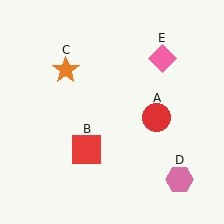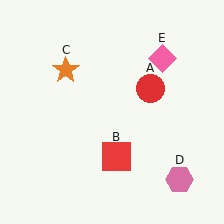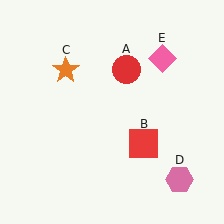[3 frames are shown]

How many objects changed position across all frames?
2 objects changed position: red circle (object A), red square (object B).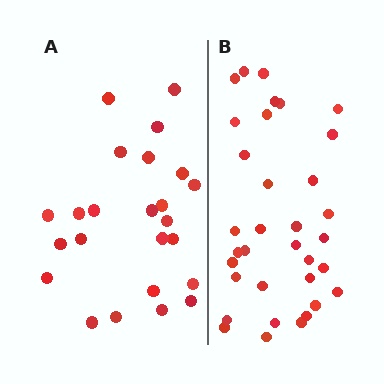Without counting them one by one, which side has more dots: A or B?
Region B (the right region) has more dots.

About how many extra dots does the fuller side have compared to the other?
Region B has roughly 10 or so more dots than region A.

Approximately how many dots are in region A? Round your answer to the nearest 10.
About 20 dots. (The exact count is 24, which rounds to 20.)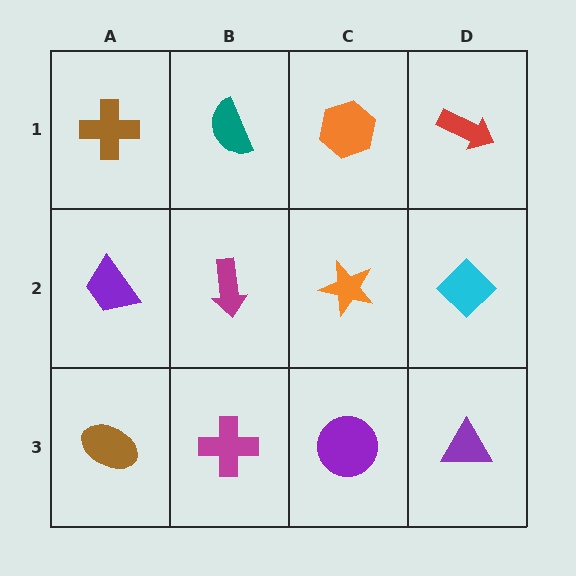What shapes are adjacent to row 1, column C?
An orange star (row 2, column C), a teal semicircle (row 1, column B), a red arrow (row 1, column D).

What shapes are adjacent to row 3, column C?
An orange star (row 2, column C), a magenta cross (row 3, column B), a purple triangle (row 3, column D).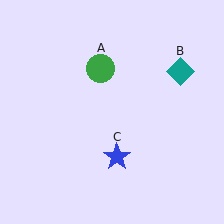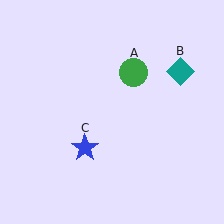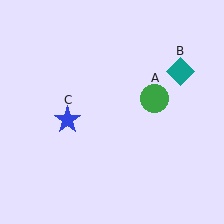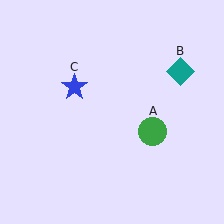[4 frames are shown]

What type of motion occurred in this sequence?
The green circle (object A), blue star (object C) rotated clockwise around the center of the scene.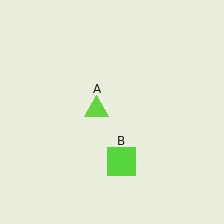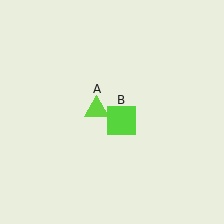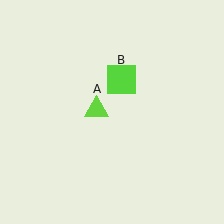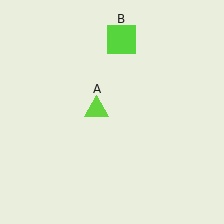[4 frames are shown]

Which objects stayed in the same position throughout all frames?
Lime triangle (object A) remained stationary.